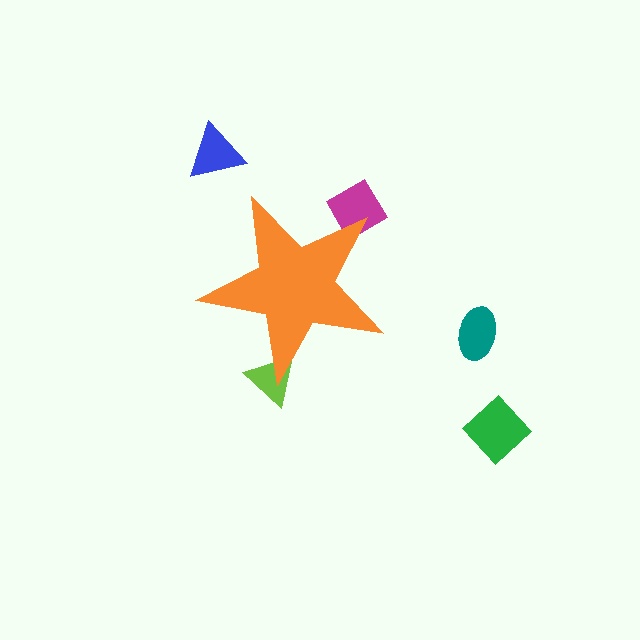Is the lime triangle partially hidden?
Yes, the lime triangle is partially hidden behind the orange star.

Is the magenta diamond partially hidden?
Yes, the magenta diamond is partially hidden behind the orange star.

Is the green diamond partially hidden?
No, the green diamond is fully visible.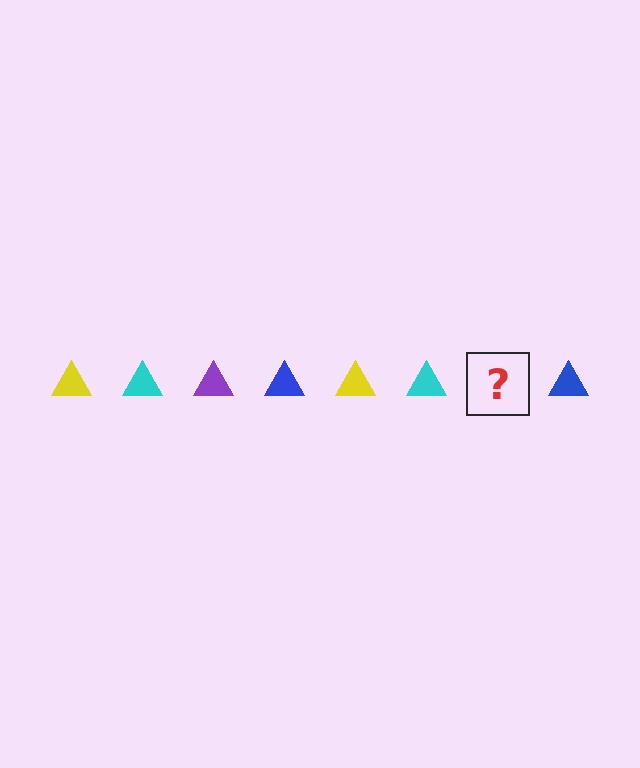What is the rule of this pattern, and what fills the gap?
The rule is that the pattern cycles through yellow, cyan, purple, blue triangles. The gap should be filled with a purple triangle.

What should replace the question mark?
The question mark should be replaced with a purple triangle.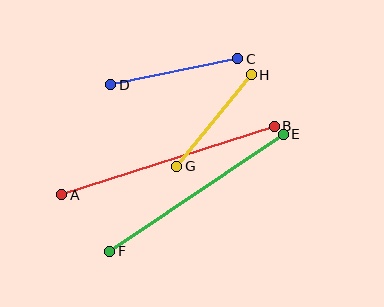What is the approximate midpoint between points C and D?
The midpoint is at approximately (174, 72) pixels.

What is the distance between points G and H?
The distance is approximately 118 pixels.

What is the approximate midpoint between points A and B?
The midpoint is at approximately (168, 161) pixels.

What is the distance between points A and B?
The distance is approximately 223 pixels.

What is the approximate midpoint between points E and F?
The midpoint is at approximately (197, 193) pixels.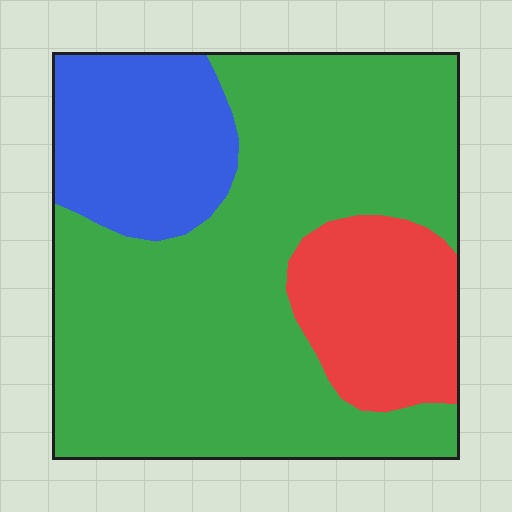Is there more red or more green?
Green.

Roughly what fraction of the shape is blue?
Blue takes up about one fifth (1/5) of the shape.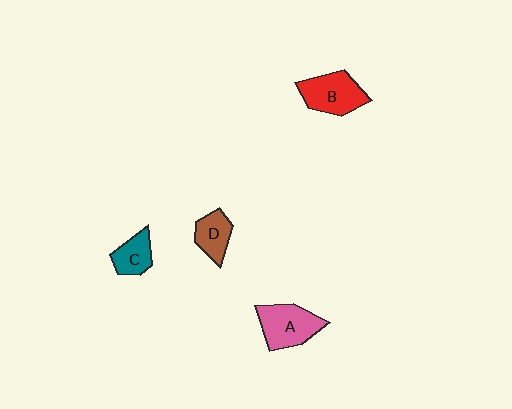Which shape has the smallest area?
Shape C (teal).